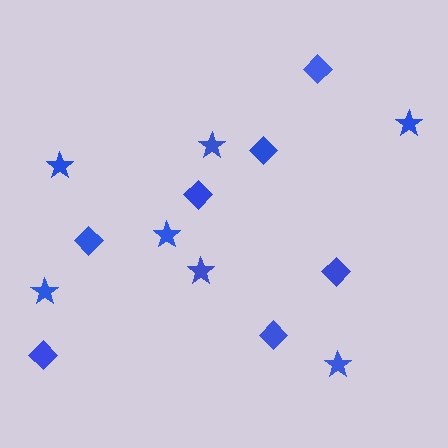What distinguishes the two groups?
There are 2 groups: one group of stars (7) and one group of diamonds (7).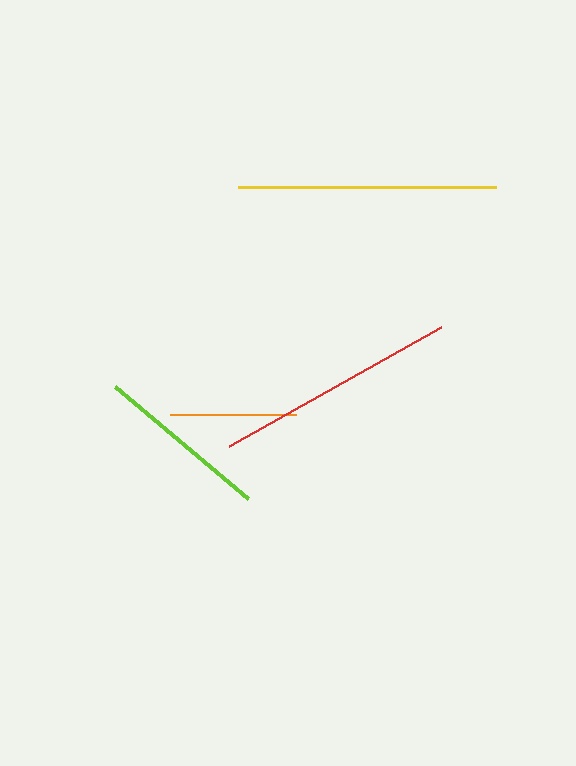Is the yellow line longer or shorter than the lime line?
The yellow line is longer than the lime line.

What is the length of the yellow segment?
The yellow segment is approximately 258 pixels long.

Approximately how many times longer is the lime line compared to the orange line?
The lime line is approximately 1.4 times the length of the orange line.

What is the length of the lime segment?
The lime segment is approximately 174 pixels long.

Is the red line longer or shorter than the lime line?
The red line is longer than the lime line.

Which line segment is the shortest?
The orange line is the shortest at approximately 127 pixels.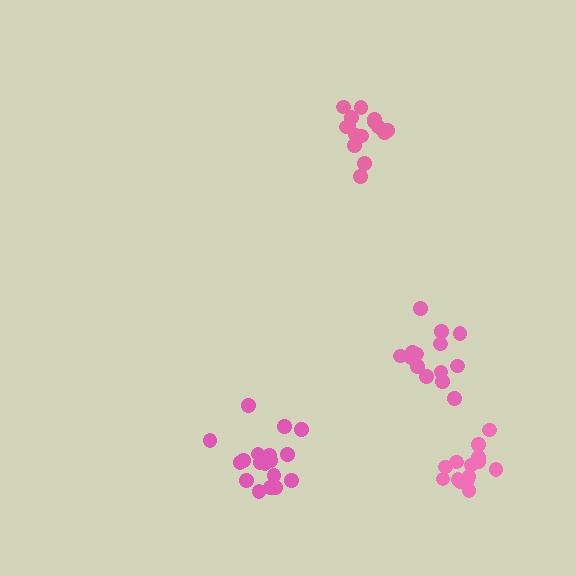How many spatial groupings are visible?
There are 4 spatial groupings.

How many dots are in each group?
Group 1: 15 dots, Group 2: 14 dots, Group 3: 18 dots, Group 4: 14 dots (61 total).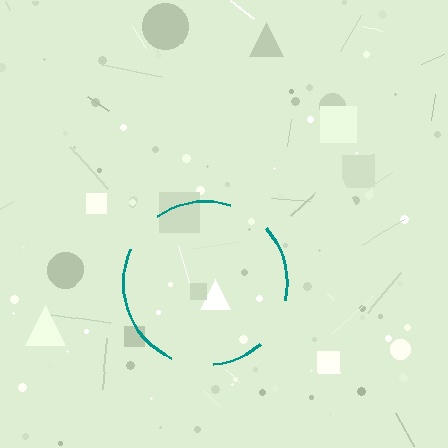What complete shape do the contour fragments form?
The contour fragments form a circle.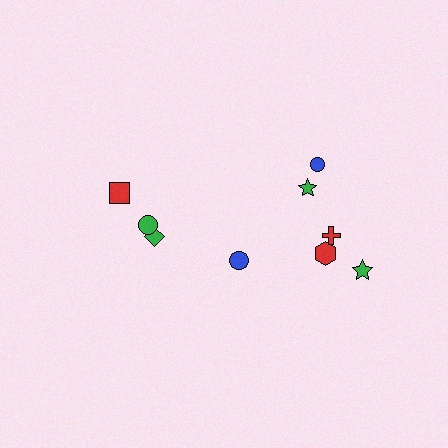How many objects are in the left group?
There are 3 objects.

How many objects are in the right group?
There are 6 objects.